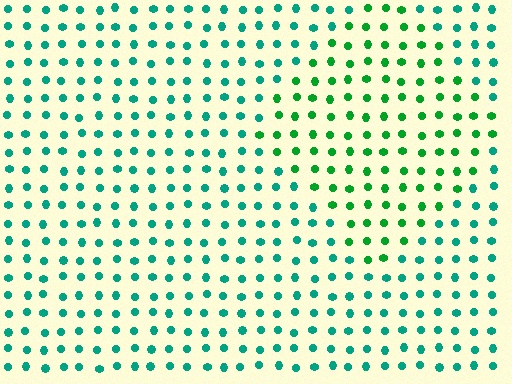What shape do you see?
I see a diamond.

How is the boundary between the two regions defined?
The boundary is defined purely by a slight shift in hue (about 34 degrees). Spacing, size, and orientation are identical on both sides.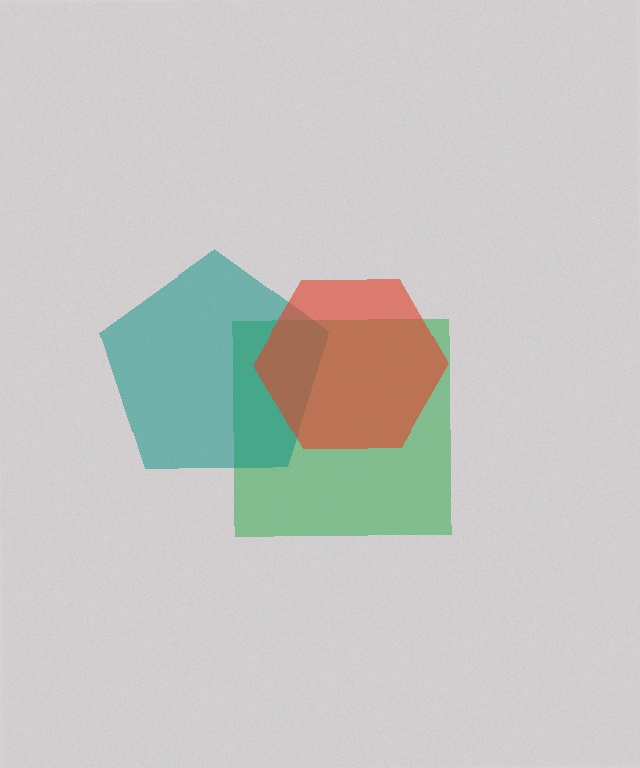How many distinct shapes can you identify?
There are 3 distinct shapes: a green square, a teal pentagon, a red hexagon.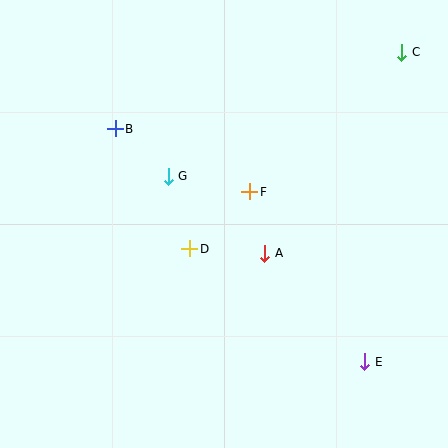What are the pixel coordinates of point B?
Point B is at (115, 129).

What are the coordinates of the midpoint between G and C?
The midpoint between G and C is at (285, 114).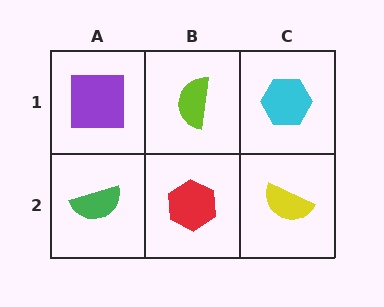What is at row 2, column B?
A red hexagon.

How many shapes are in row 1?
3 shapes.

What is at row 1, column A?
A purple square.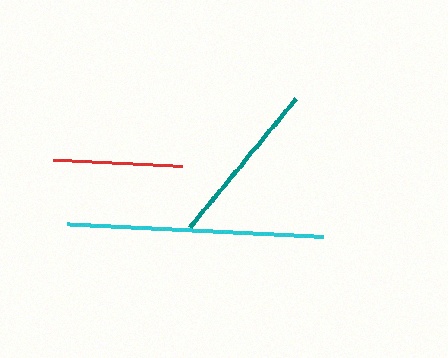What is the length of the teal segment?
The teal segment is approximately 167 pixels long.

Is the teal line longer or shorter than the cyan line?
The cyan line is longer than the teal line.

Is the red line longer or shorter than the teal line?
The teal line is longer than the red line.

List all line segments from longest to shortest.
From longest to shortest: cyan, teal, red.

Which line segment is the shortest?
The red line is the shortest at approximately 130 pixels.